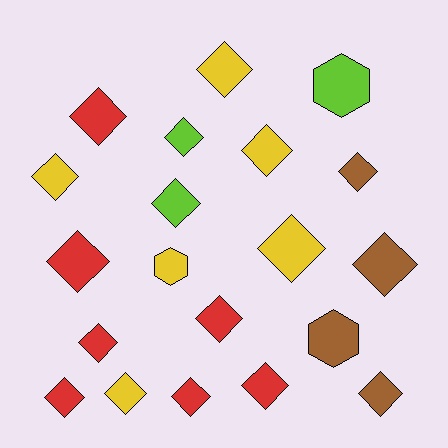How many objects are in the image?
There are 20 objects.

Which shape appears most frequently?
Diamond, with 17 objects.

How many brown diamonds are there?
There are 3 brown diamonds.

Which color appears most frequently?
Red, with 7 objects.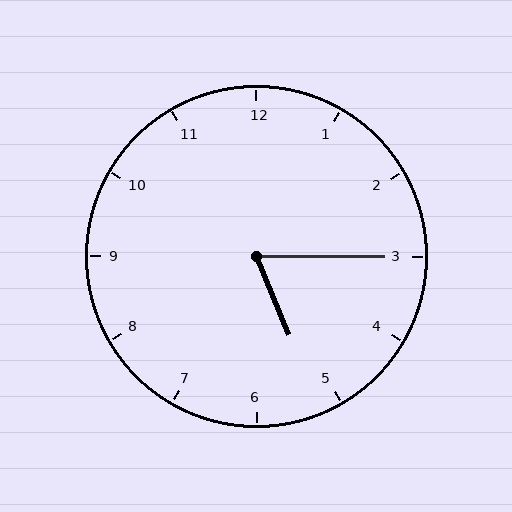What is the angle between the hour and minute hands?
Approximately 68 degrees.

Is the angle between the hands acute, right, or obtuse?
It is acute.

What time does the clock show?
5:15.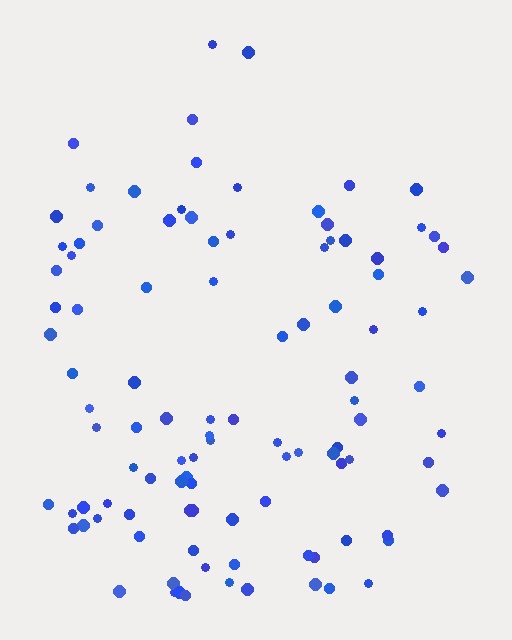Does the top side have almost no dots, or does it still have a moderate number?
Still a moderate number, just noticeably fewer than the bottom.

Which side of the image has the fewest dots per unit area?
The top.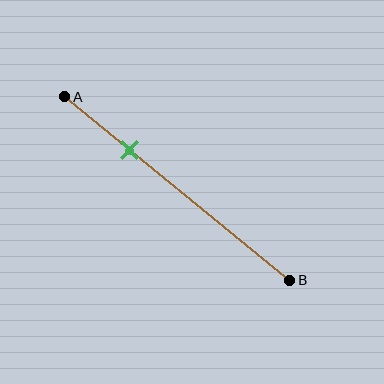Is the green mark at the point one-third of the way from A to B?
No, the mark is at about 30% from A, not at the 33% one-third point.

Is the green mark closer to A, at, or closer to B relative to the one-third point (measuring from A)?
The green mark is closer to point A than the one-third point of segment AB.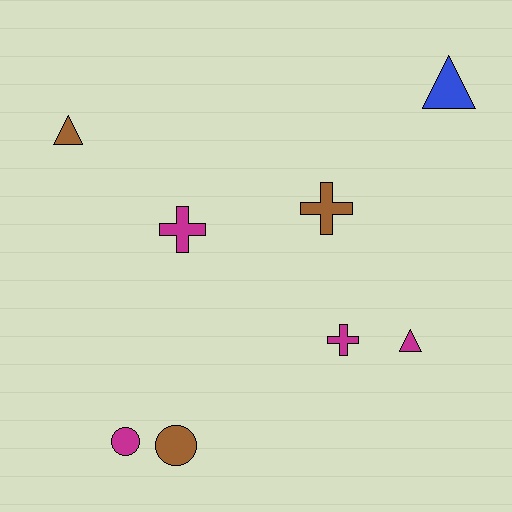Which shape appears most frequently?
Cross, with 3 objects.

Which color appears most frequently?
Magenta, with 4 objects.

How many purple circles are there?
There are no purple circles.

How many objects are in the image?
There are 8 objects.